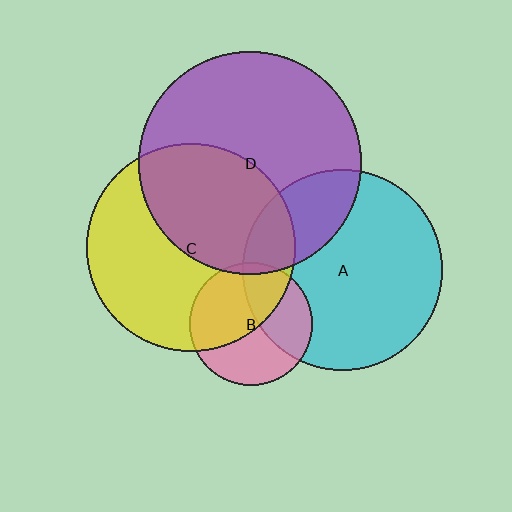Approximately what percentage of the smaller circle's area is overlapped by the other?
Approximately 5%.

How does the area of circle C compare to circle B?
Approximately 2.9 times.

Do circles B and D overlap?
Yes.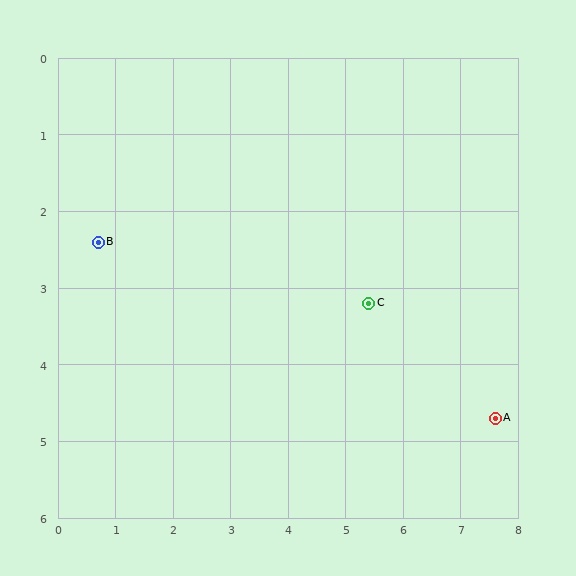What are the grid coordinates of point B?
Point B is at approximately (0.7, 2.4).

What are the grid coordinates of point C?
Point C is at approximately (5.4, 3.2).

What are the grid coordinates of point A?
Point A is at approximately (7.6, 4.7).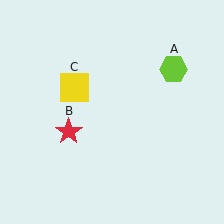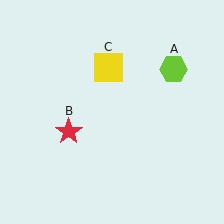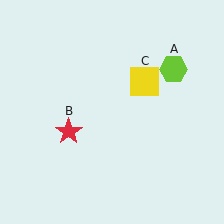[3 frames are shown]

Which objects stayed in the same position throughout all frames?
Lime hexagon (object A) and red star (object B) remained stationary.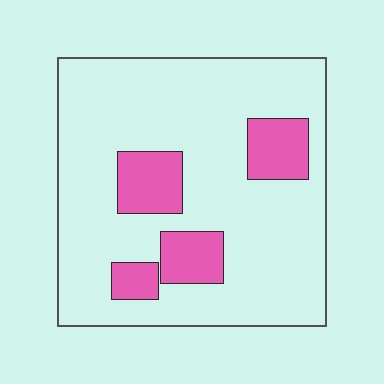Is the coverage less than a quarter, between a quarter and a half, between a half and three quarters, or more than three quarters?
Less than a quarter.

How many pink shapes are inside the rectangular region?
4.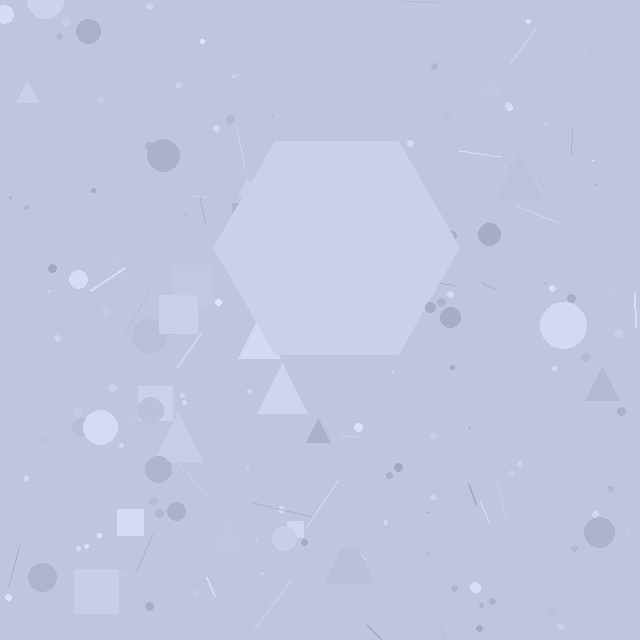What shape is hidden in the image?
A hexagon is hidden in the image.